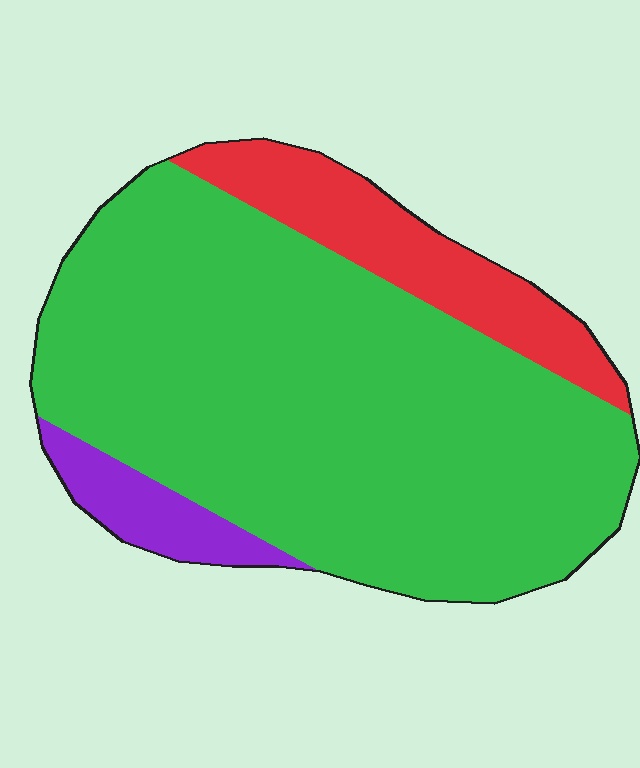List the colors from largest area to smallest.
From largest to smallest: green, red, purple.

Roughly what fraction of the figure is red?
Red takes up about one sixth (1/6) of the figure.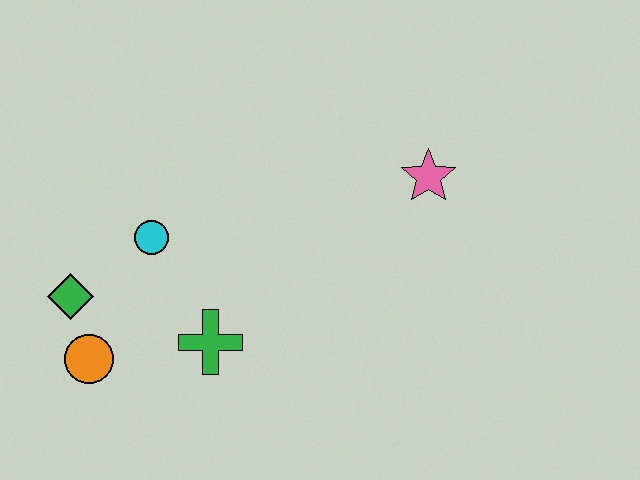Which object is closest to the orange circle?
The green diamond is closest to the orange circle.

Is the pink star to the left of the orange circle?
No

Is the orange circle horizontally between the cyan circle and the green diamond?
Yes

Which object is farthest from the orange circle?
The pink star is farthest from the orange circle.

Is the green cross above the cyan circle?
No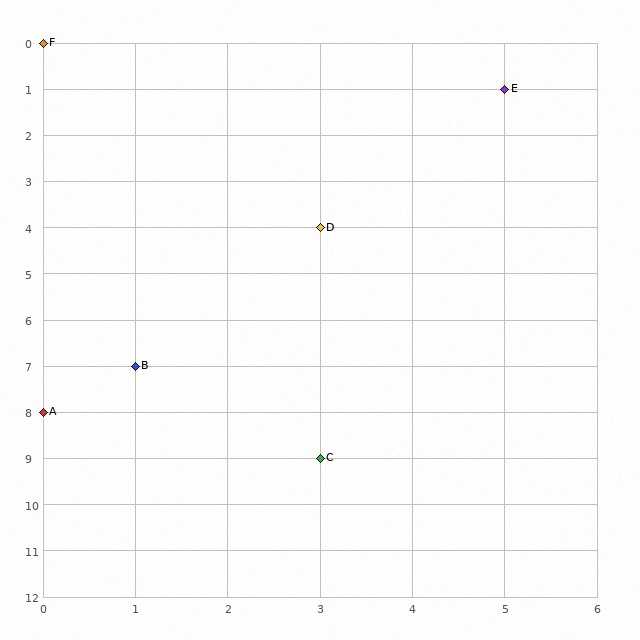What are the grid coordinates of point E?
Point E is at grid coordinates (5, 1).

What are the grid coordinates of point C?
Point C is at grid coordinates (3, 9).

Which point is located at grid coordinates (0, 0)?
Point F is at (0, 0).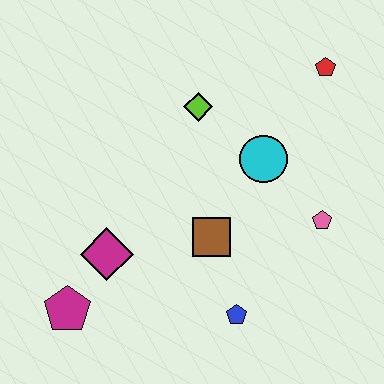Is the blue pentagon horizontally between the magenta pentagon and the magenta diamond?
No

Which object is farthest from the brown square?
The red pentagon is farthest from the brown square.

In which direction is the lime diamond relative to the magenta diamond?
The lime diamond is above the magenta diamond.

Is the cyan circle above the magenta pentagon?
Yes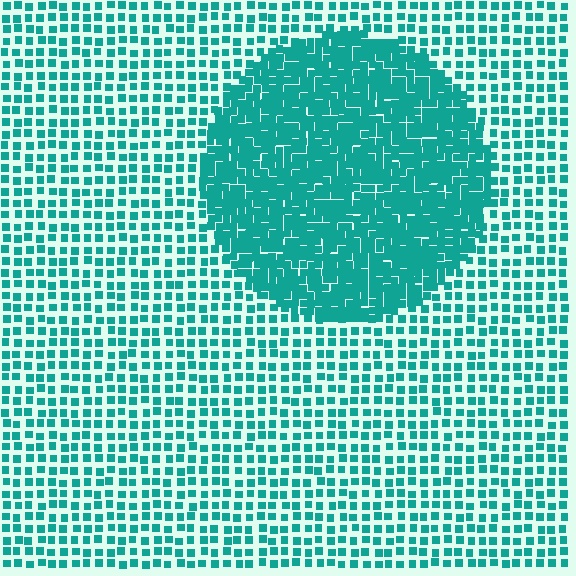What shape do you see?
I see a circle.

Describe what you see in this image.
The image contains small teal elements arranged at two different densities. A circle-shaped region is visible where the elements are more densely packed than the surrounding area.